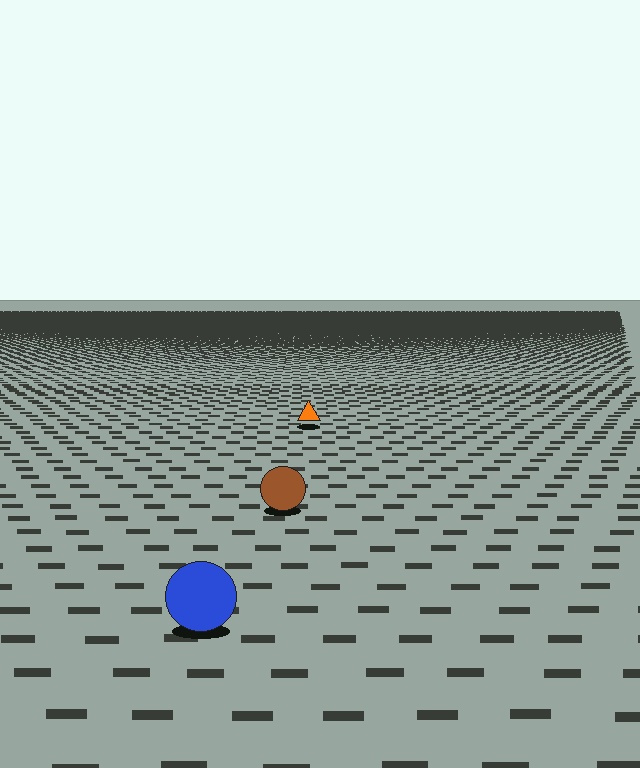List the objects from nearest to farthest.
From nearest to farthest: the blue circle, the brown circle, the orange triangle.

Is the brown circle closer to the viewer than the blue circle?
No. The blue circle is closer — you can tell from the texture gradient: the ground texture is coarser near it.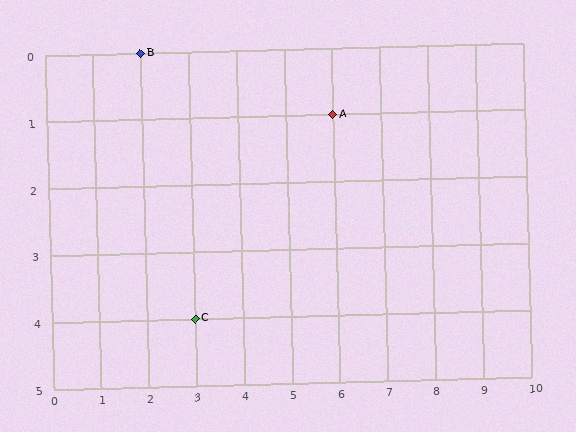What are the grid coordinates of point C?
Point C is at grid coordinates (3, 4).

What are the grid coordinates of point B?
Point B is at grid coordinates (2, 0).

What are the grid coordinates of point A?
Point A is at grid coordinates (6, 1).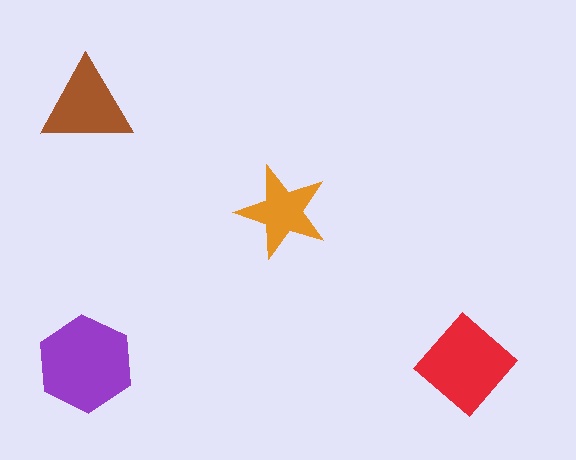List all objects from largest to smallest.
The purple hexagon, the red diamond, the brown triangle, the orange star.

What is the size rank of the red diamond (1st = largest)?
2nd.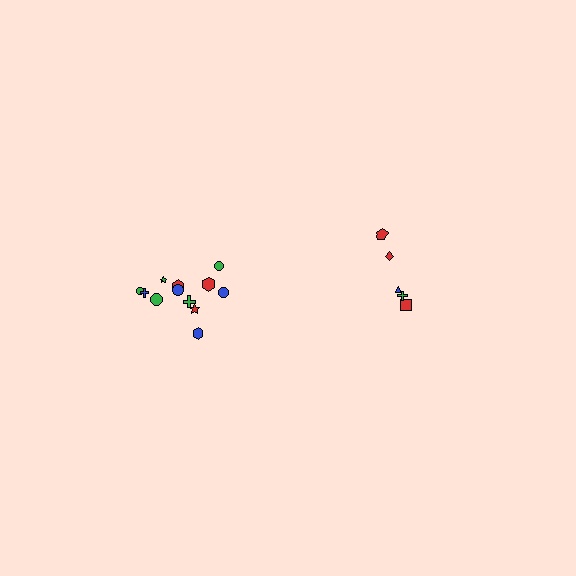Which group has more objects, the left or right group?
The left group.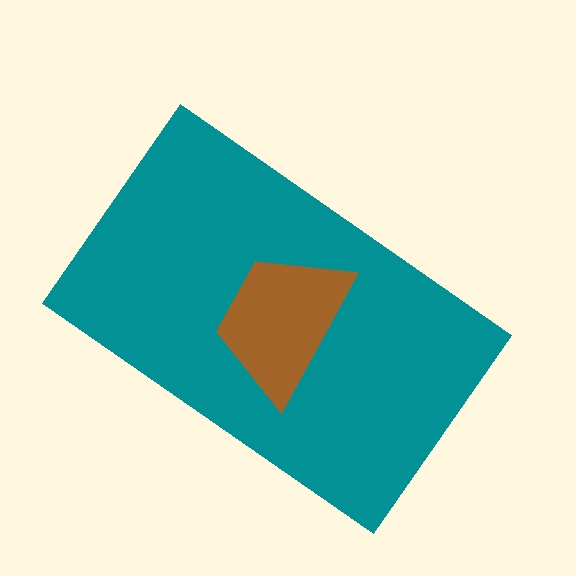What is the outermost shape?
The teal rectangle.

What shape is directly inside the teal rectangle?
The brown trapezoid.